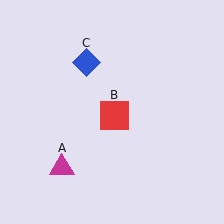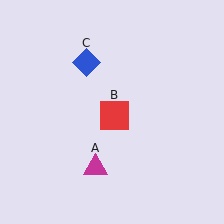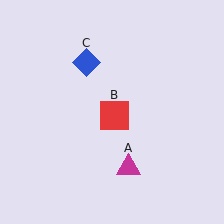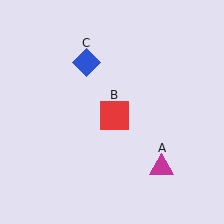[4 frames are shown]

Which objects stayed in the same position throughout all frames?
Red square (object B) and blue diamond (object C) remained stationary.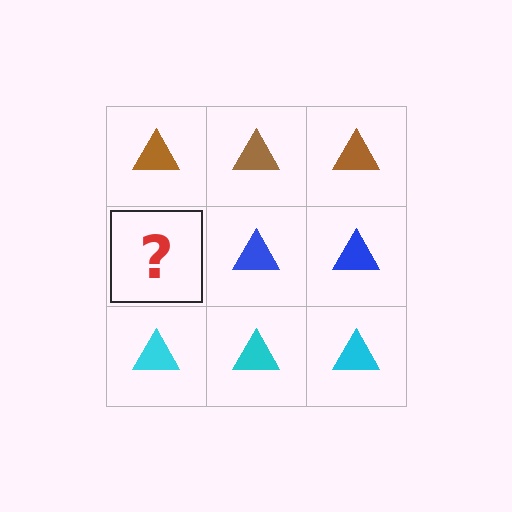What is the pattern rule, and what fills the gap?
The rule is that each row has a consistent color. The gap should be filled with a blue triangle.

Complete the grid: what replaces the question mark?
The question mark should be replaced with a blue triangle.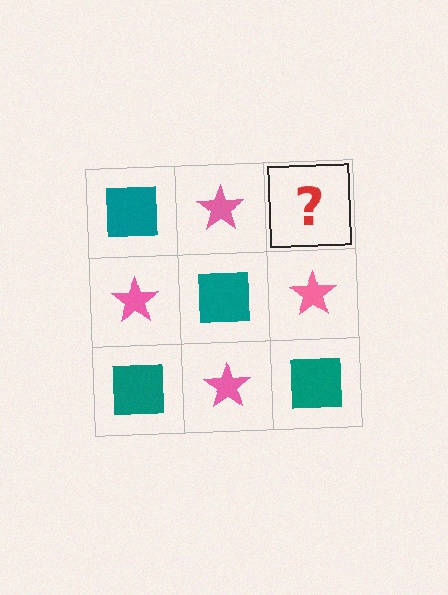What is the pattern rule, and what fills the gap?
The rule is that it alternates teal square and pink star in a checkerboard pattern. The gap should be filled with a teal square.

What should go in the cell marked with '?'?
The missing cell should contain a teal square.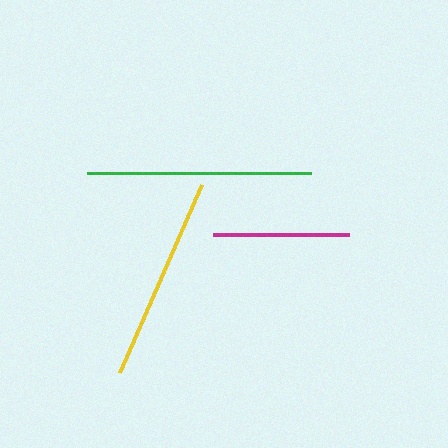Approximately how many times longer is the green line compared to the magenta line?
The green line is approximately 1.7 times the length of the magenta line.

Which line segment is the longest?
The green line is the longest at approximately 225 pixels.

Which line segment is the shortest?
The magenta line is the shortest at approximately 136 pixels.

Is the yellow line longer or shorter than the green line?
The green line is longer than the yellow line.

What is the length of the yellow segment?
The yellow segment is approximately 206 pixels long.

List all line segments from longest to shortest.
From longest to shortest: green, yellow, magenta.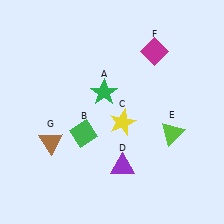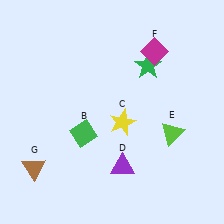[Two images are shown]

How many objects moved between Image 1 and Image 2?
2 objects moved between the two images.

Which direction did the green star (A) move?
The green star (A) moved right.